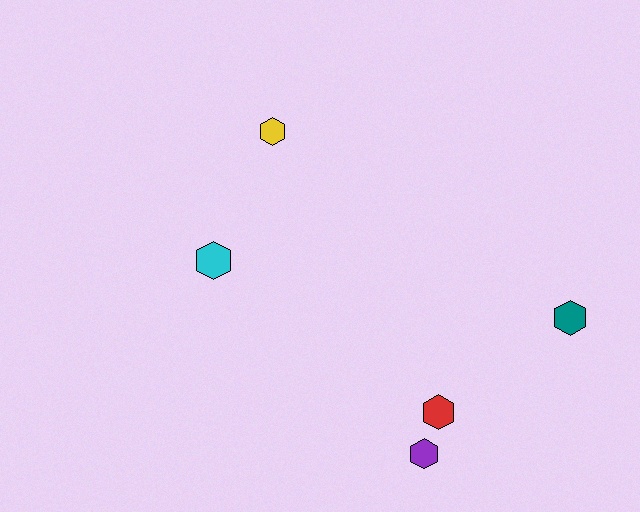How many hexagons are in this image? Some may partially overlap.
There are 5 hexagons.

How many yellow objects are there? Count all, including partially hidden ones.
There is 1 yellow object.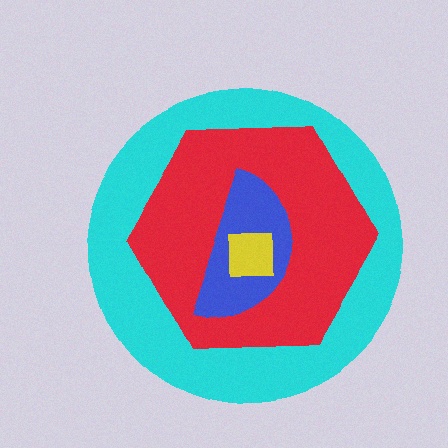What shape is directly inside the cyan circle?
The red hexagon.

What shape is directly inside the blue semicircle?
The yellow square.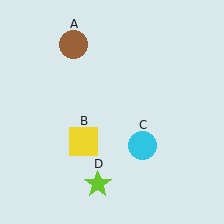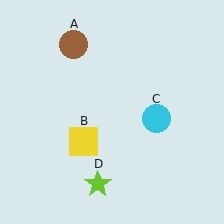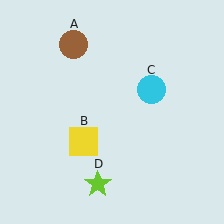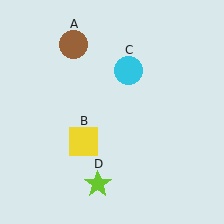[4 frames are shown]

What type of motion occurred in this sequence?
The cyan circle (object C) rotated counterclockwise around the center of the scene.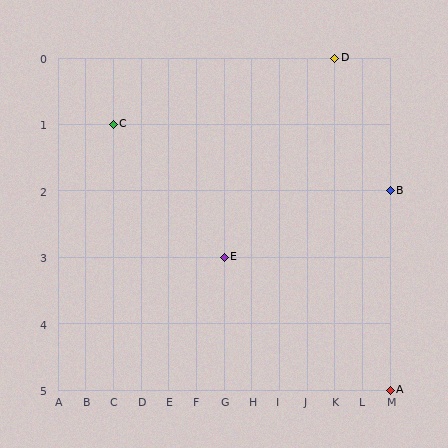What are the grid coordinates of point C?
Point C is at grid coordinates (C, 1).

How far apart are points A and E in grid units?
Points A and E are 6 columns and 2 rows apart (about 6.3 grid units diagonally).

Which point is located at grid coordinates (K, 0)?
Point D is at (K, 0).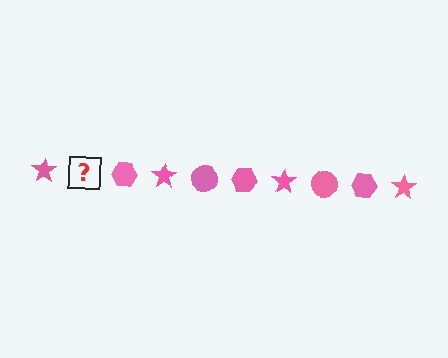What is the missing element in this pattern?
The missing element is a pink circle.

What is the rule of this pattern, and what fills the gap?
The rule is that the pattern cycles through star, circle, hexagon shapes in pink. The gap should be filled with a pink circle.